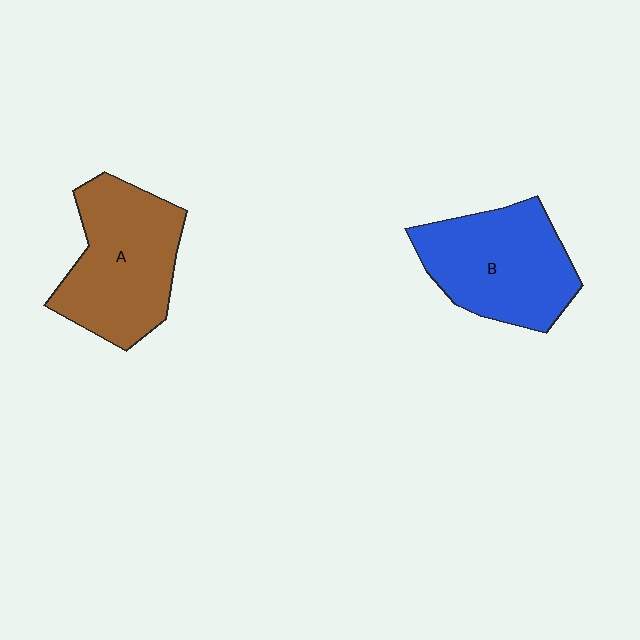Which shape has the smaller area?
Shape B (blue).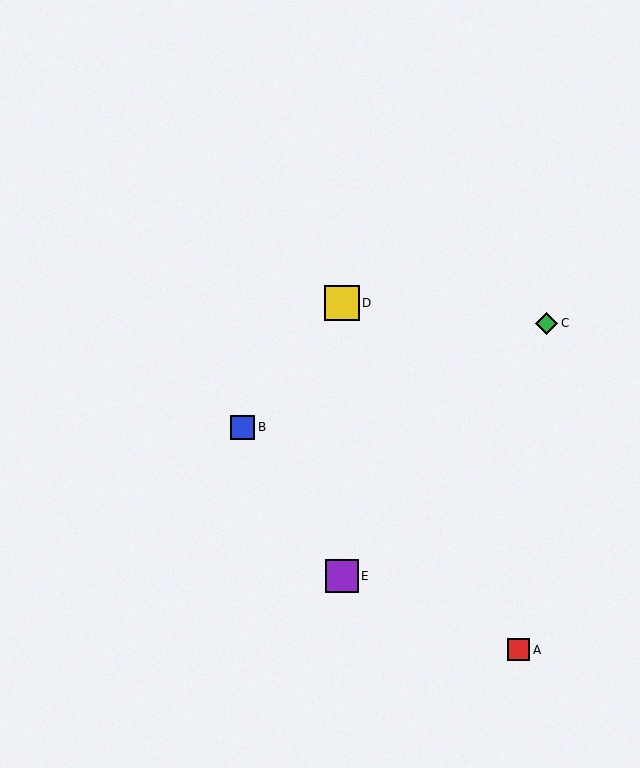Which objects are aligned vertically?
Objects D, E are aligned vertically.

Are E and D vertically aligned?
Yes, both are at x≈342.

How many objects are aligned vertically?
2 objects (D, E) are aligned vertically.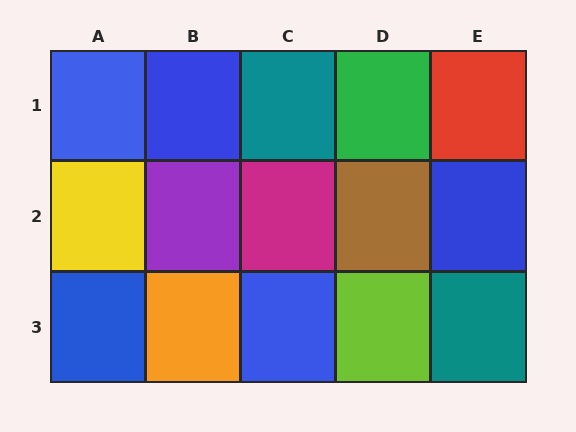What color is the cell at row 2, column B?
Purple.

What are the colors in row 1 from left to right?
Blue, blue, teal, green, red.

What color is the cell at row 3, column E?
Teal.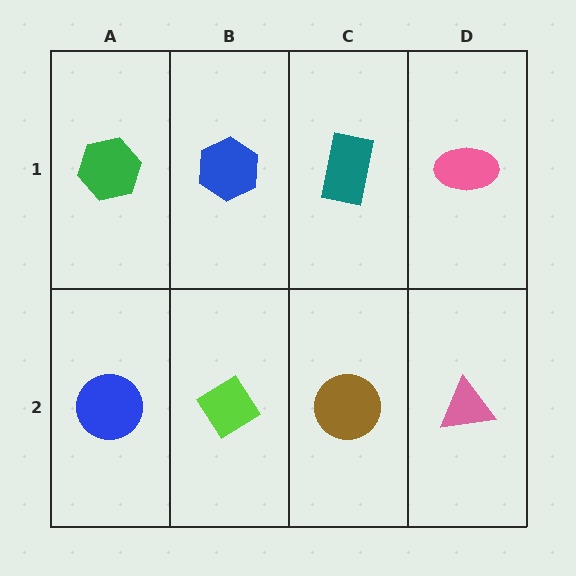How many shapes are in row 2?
4 shapes.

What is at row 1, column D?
A pink ellipse.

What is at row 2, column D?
A pink triangle.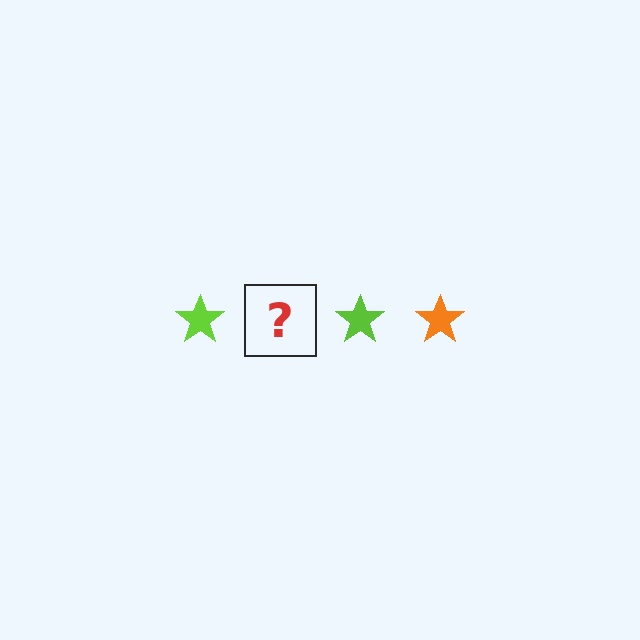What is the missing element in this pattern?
The missing element is an orange star.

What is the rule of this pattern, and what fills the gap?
The rule is that the pattern cycles through lime, orange stars. The gap should be filled with an orange star.